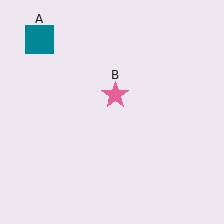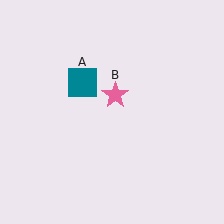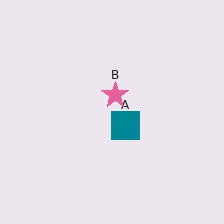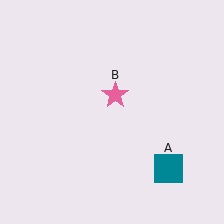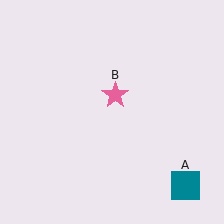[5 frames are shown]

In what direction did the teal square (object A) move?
The teal square (object A) moved down and to the right.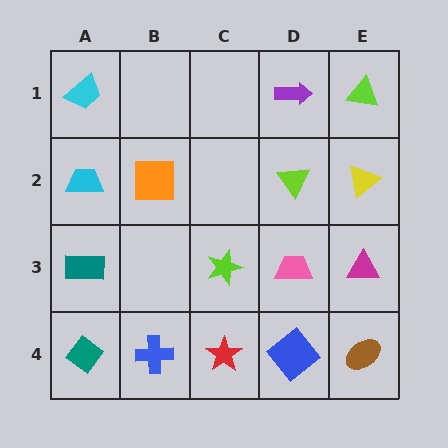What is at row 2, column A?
A cyan trapezoid.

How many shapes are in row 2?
4 shapes.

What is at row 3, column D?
A pink trapezoid.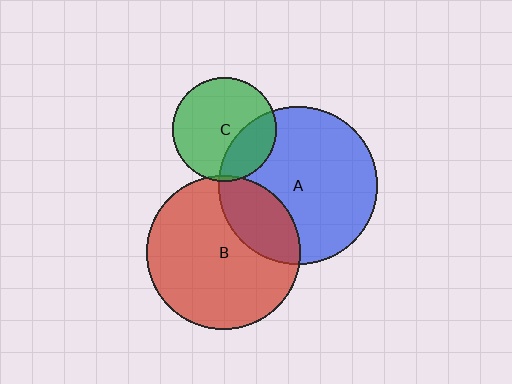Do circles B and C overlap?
Yes.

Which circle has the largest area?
Circle A (blue).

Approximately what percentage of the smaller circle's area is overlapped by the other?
Approximately 5%.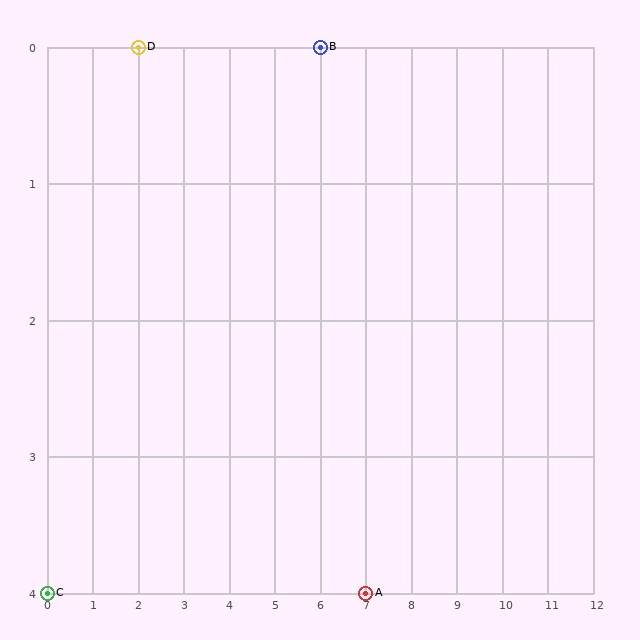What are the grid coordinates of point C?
Point C is at grid coordinates (0, 4).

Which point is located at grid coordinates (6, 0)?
Point B is at (6, 0).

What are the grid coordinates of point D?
Point D is at grid coordinates (2, 0).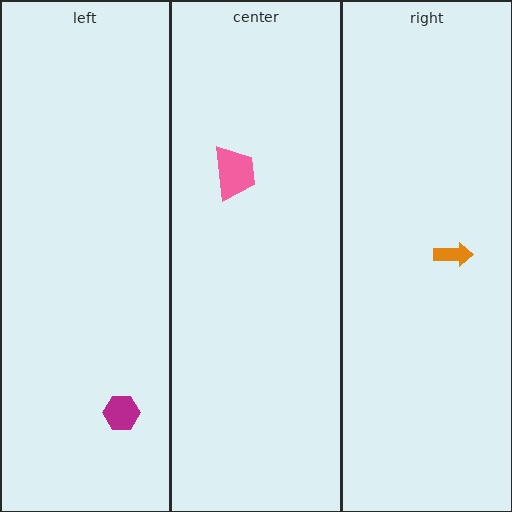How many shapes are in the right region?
1.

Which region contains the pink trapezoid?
The center region.